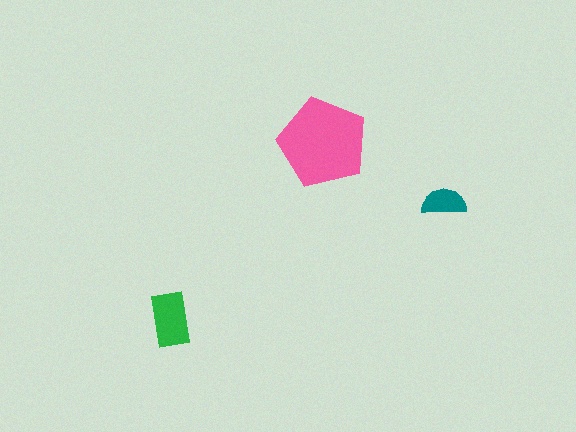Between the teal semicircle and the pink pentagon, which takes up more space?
The pink pentagon.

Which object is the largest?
The pink pentagon.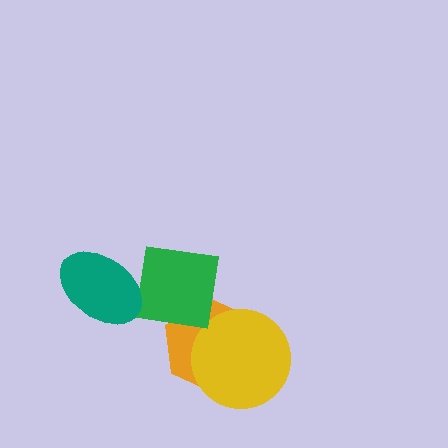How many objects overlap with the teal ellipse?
0 objects overlap with the teal ellipse.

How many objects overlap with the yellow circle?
1 object overlaps with the yellow circle.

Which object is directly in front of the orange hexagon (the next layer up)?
The yellow circle is directly in front of the orange hexagon.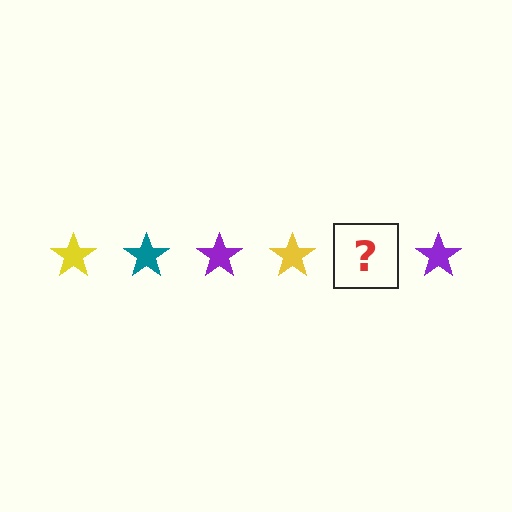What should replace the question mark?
The question mark should be replaced with a teal star.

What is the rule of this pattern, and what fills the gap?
The rule is that the pattern cycles through yellow, teal, purple stars. The gap should be filled with a teal star.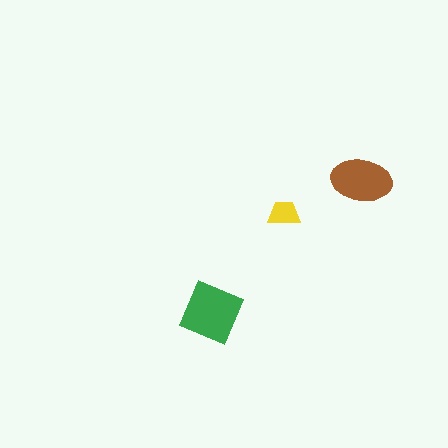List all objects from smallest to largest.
The yellow trapezoid, the brown ellipse, the green diamond.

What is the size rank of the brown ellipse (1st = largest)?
2nd.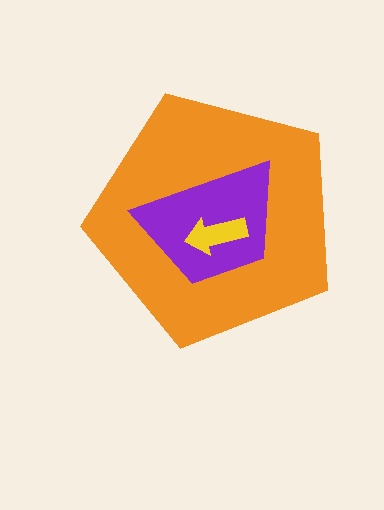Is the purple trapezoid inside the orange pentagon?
Yes.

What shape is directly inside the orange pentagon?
The purple trapezoid.